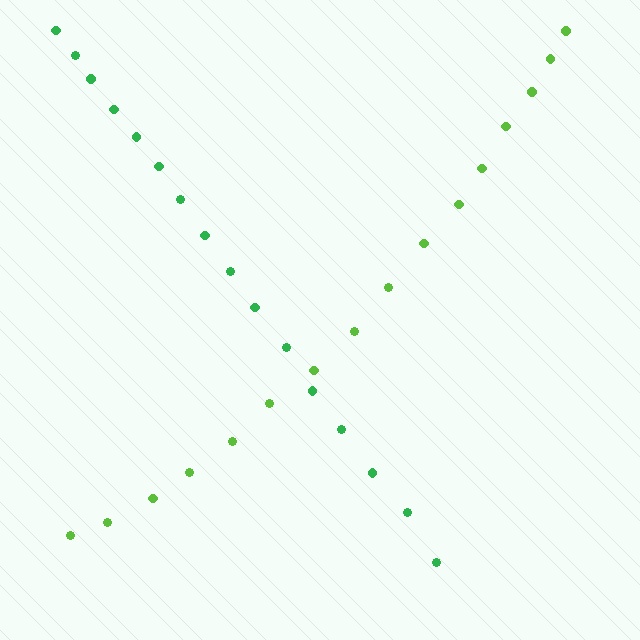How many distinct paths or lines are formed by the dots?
There are 2 distinct paths.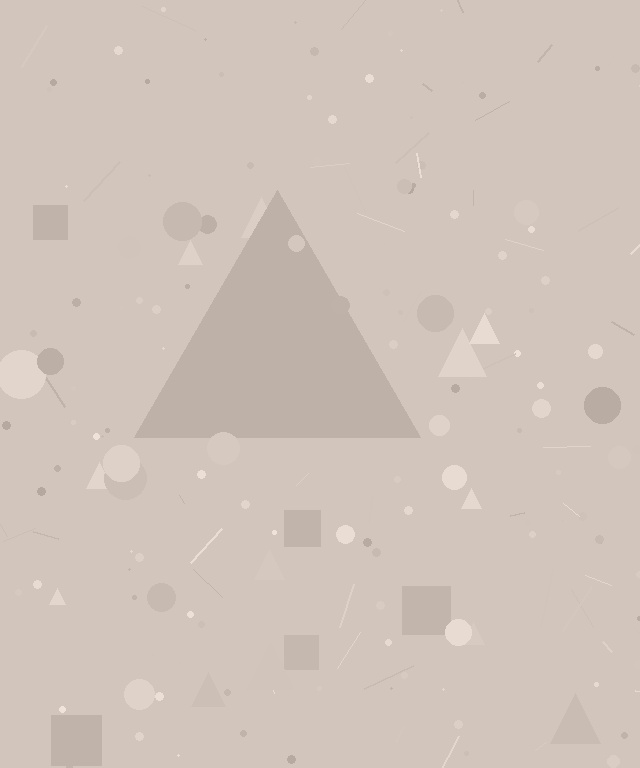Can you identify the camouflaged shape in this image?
The camouflaged shape is a triangle.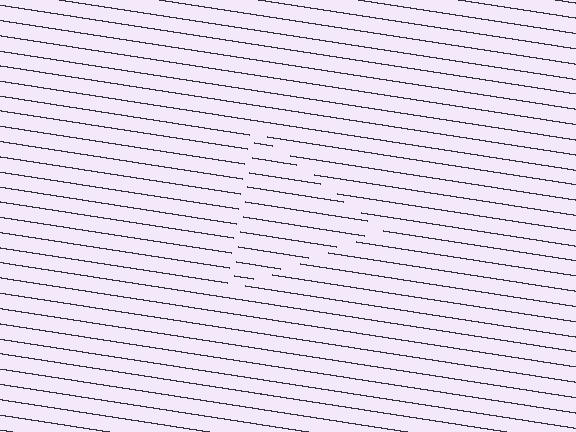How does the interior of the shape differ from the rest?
The interior of the shape contains the same grating, shifted by half a period — the contour is defined by the phase discontinuity where line-ends from the inner and outer gratings abut.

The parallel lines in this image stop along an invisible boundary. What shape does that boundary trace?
An illusory triangle. The interior of the shape contains the same grating, shifted by half a period — the contour is defined by the phase discontinuity where line-ends from the inner and outer gratings abut.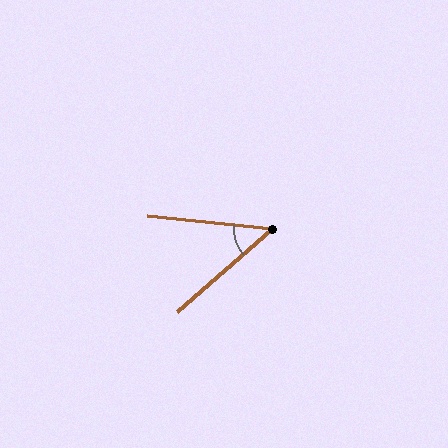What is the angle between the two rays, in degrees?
Approximately 47 degrees.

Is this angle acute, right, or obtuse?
It is acute.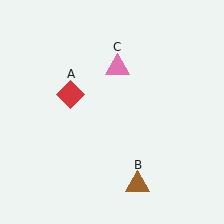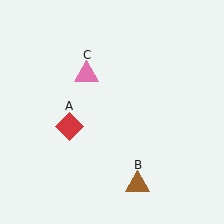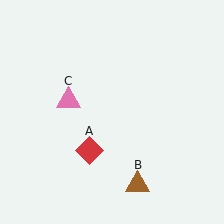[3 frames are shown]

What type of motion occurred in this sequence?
The red diamond (object A), pink triangle (object C) rotated counterclockwise around the center of the scene.